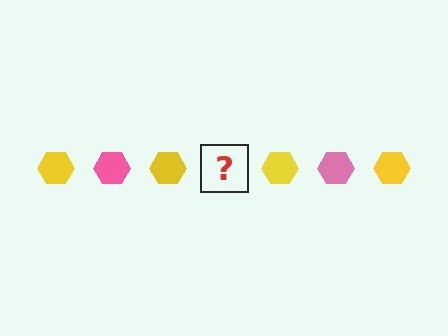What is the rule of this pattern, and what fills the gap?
The rule is that the pattern cycles through yellow, pink hexagons. The gap should be filled with a pink hexagon.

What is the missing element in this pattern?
The missing element is a pink hexagon.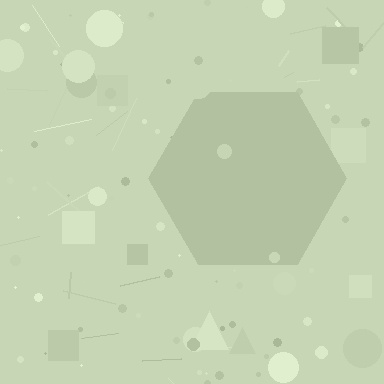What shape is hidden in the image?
A hexagon is hidden in the image.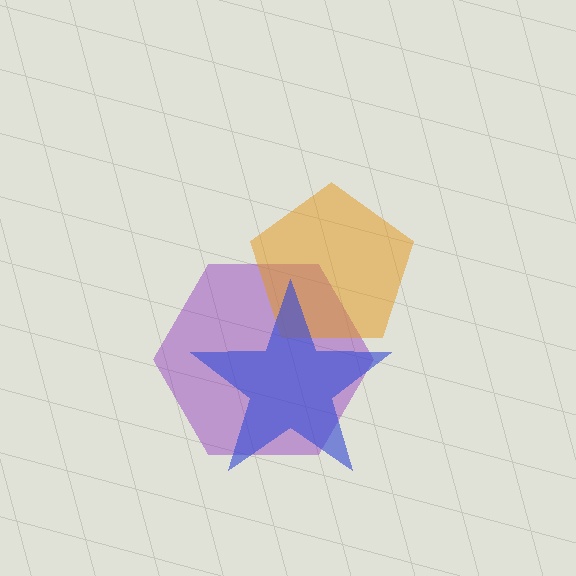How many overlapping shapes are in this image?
There are 3 overlapping shapes in the image.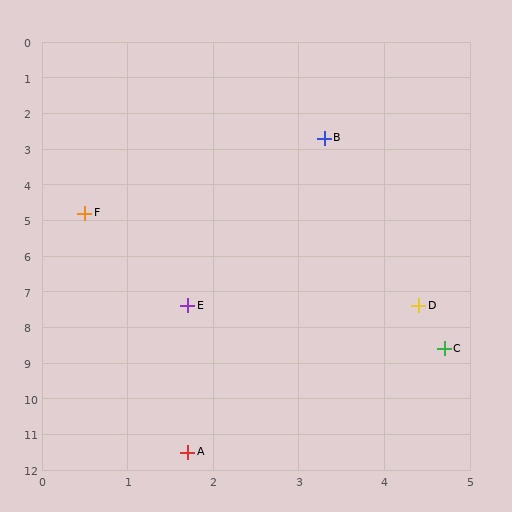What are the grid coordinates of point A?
Point A is at approximately (1.7, 11.5).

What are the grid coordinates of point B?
Point B is at approximately (3.3, 2.7).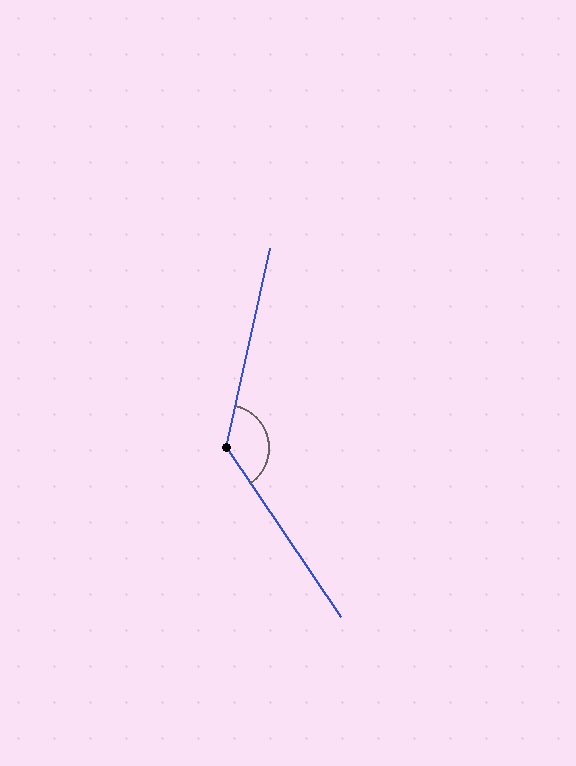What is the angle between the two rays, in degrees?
Approximately 133 degrees.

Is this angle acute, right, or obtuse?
It is obtuse.